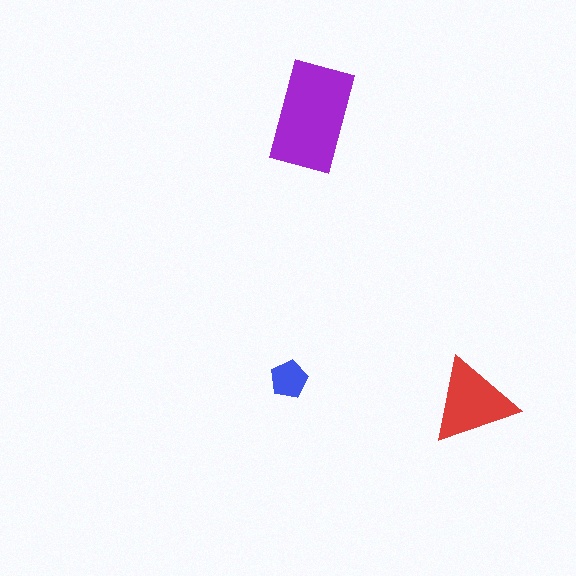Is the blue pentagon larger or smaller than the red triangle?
Smaller.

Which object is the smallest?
The blue pentagon.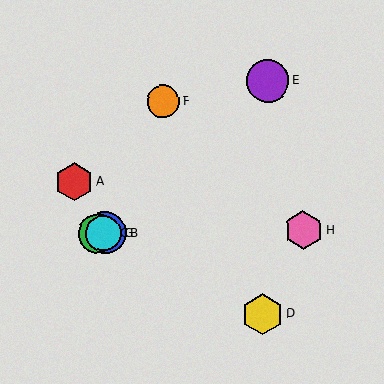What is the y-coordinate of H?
Object H is at y≈230.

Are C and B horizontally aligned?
Yes, both are at y≈233.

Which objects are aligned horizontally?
Objects B, C, G, H are aligned horizontally.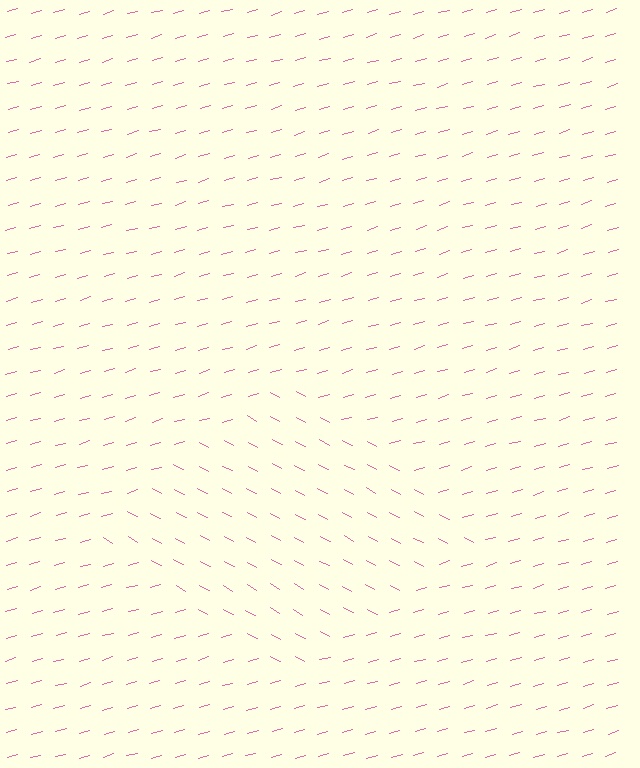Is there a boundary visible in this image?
Yes, there is a texture boundary formed by a change in line orientation.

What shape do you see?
I see a diamond.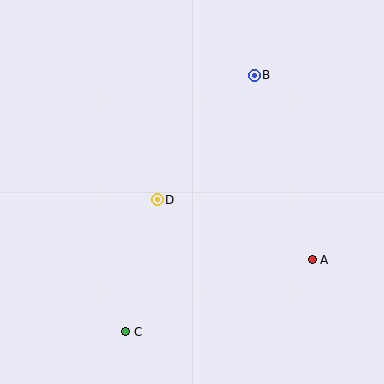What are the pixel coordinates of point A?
Point A is at (312, 260).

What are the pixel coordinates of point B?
Point B is at (254, 75).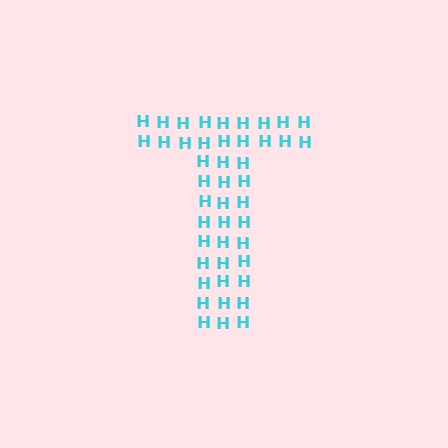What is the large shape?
The large shape is the letter T.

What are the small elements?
The small elements are letter H's.